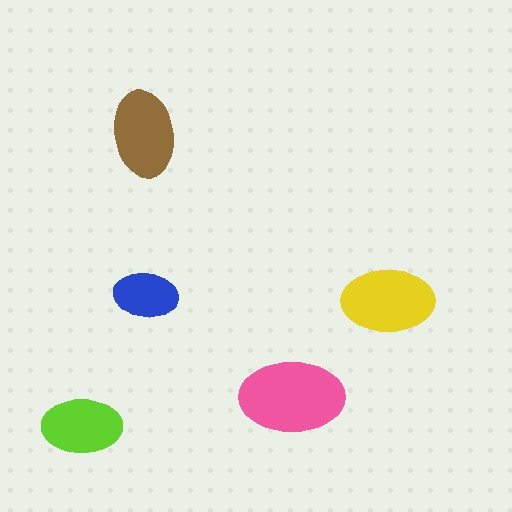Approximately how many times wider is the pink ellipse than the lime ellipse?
About 1.5 times wider.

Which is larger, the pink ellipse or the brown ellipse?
The pink one.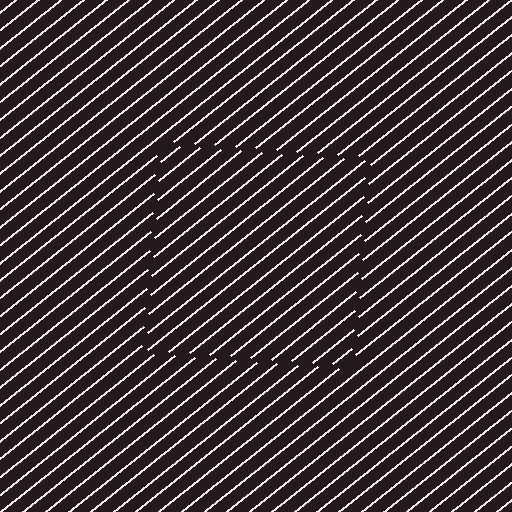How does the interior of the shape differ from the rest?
The interior of the shape contains the same grating, shifted by half a period — the contour is defined by the phase discontinuity where line-ends from the inner and outer gratings abut.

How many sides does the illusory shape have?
4 sides — the line-ends trace a square.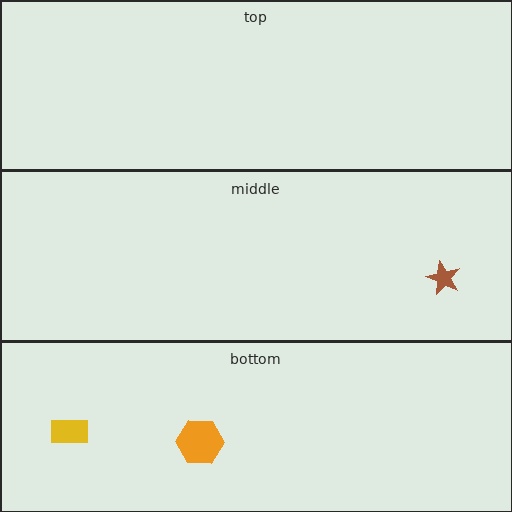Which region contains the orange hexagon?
The bottom region.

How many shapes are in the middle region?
1.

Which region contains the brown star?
The middle region.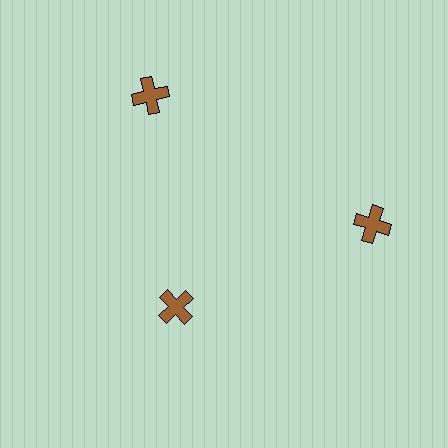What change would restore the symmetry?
The symmetry would be restored by moving it outward, back onto the ring so that all 3 crosses sit at equal angles and equal distance from the center.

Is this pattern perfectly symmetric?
No. The 3 brown crosses are arranged in a ring, but one element near the 7 o'clock position is pulled inward toward the center, breaking the 3-fold rotational symmetry.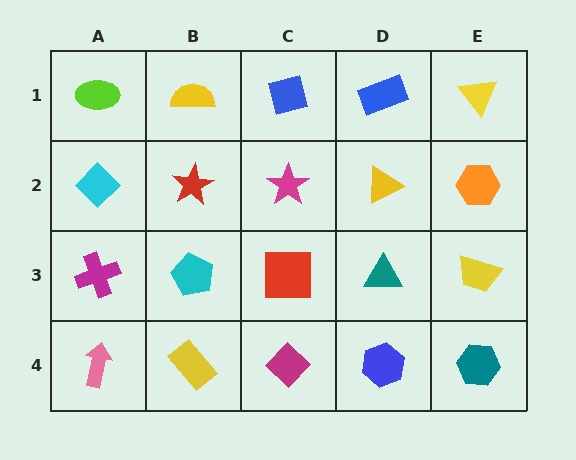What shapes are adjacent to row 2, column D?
A blue rectangle (row 1, column D), a teal triangle (row 3, column D), a magenta star (row 2, column C), an orange hexagon (row 2, column E).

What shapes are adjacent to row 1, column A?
A cyan diamond (row 2, column A), a yellow semicircle (row 1, column B).